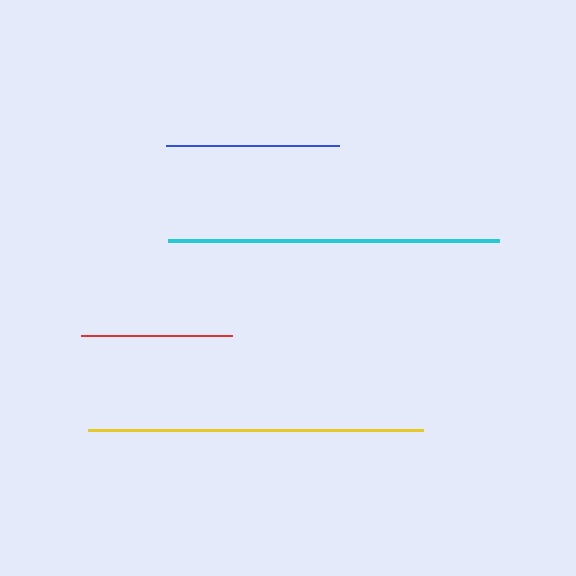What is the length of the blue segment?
The blue segment is approximately 173 pixels long.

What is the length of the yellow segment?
The yellow segment is approximately 334 pixels long.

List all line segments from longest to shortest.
From longest to shortest: yellow, cyan, blue, red.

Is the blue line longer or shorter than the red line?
The blue line is longer than the red line.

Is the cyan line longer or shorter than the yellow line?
The yellow line is longer than the cyan line.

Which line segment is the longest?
The yellow line is the longest at approximately 334 pixels.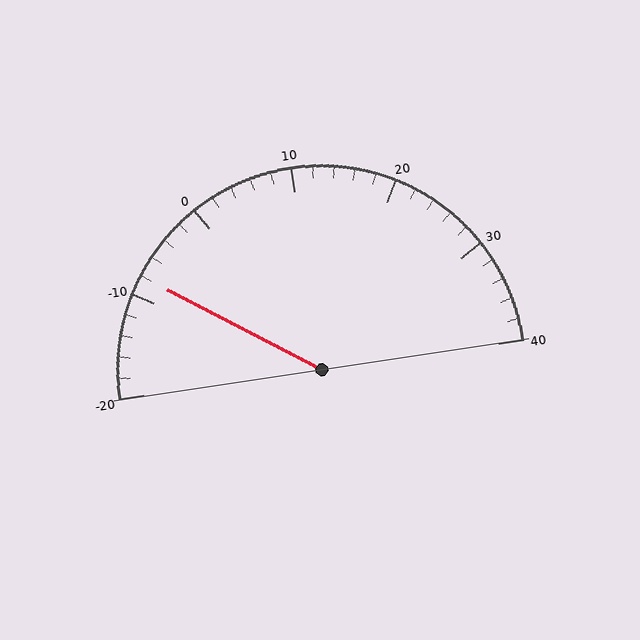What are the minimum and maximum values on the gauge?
The gauge ranges from -20 to 40.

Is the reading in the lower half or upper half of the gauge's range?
The reading is in the lower half of the range (-20 to 40).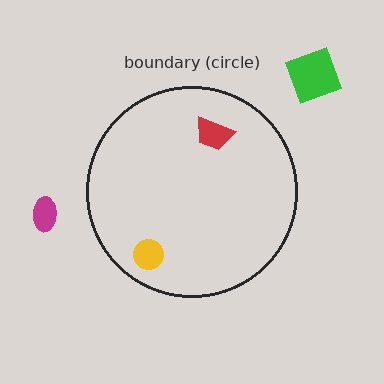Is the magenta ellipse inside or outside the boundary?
Outside.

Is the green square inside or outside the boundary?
Outside.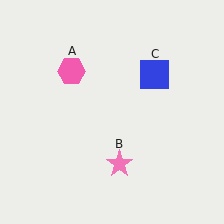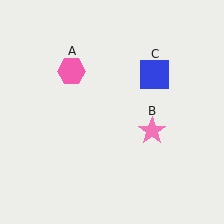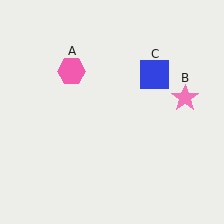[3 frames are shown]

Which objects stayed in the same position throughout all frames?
Pink hexagon (object A) and blue square (object C) remained stationary.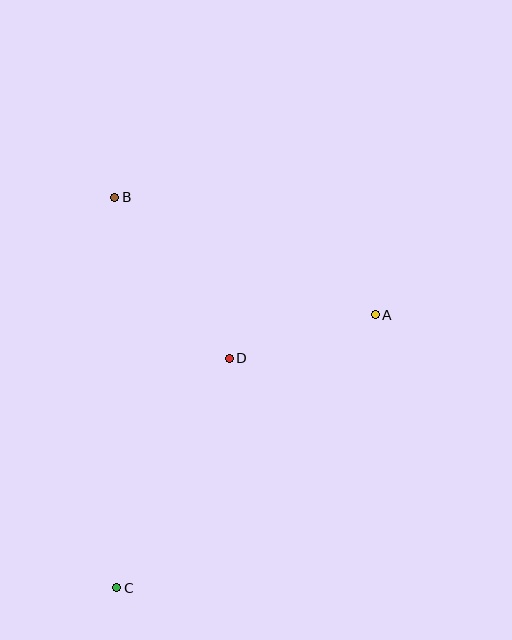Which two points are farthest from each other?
Points B and C are farthest from each other.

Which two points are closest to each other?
Points A and D are closest to each other.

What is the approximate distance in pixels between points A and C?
The distance between A and C is approximately 376 pixels.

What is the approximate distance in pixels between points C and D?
The distance between C and D is approximately 255 pixels.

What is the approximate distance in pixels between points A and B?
The distance between A and B is approximately 286 pixels.